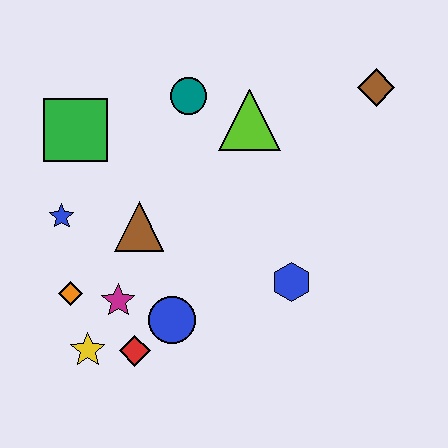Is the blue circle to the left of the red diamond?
No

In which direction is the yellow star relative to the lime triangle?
The yellow star is below the lime triangle.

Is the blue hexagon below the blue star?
Yes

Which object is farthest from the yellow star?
The brown diamond is farthest from the yellow star.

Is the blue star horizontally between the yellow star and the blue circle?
No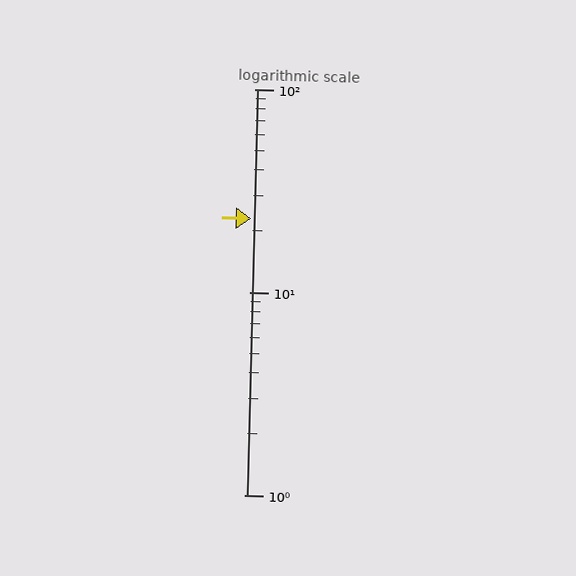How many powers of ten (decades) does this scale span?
The scale spans 2 decades, from 1 to 100.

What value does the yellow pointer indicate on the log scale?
The pointer indicates approximately 23.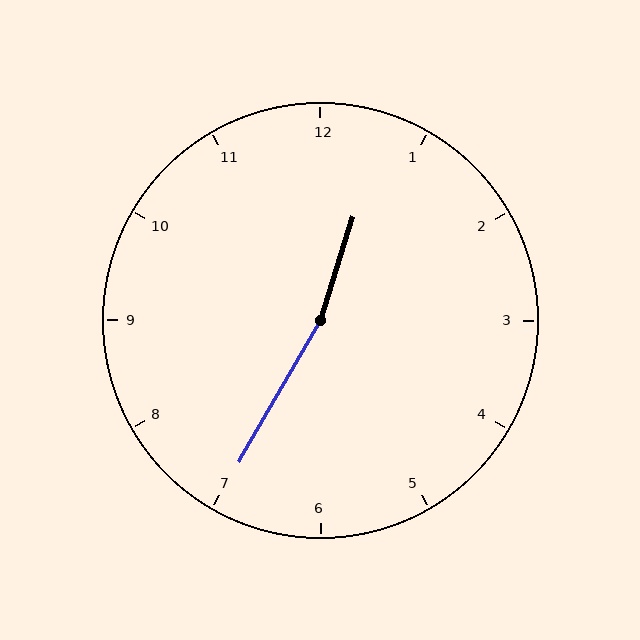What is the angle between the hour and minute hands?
Approximately 168 degrees.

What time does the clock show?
12:35.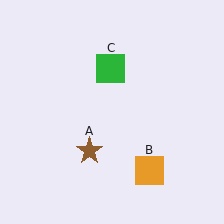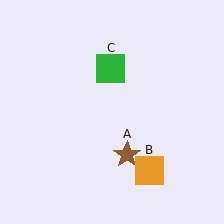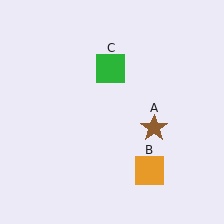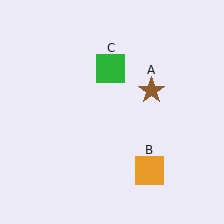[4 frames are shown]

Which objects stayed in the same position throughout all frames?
Orange square (object B) and green square (object C) remained stationary.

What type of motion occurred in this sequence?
The brown star (object A) rotated counterclockwise around the center of the scene.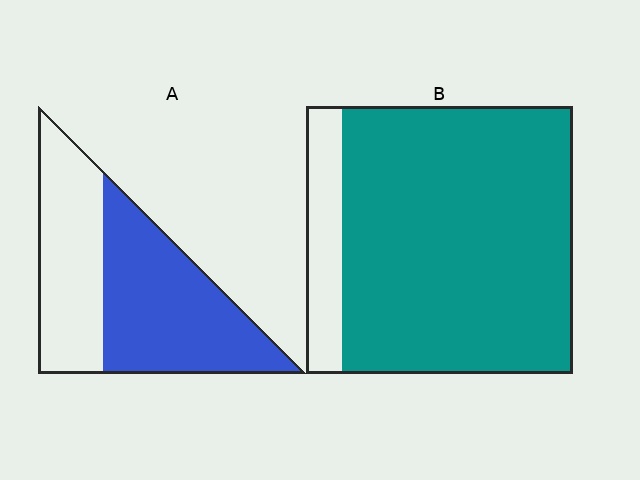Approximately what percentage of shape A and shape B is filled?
A is approximately 55% and B is approximately 85%.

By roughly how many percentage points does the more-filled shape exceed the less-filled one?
By roughly 30 percentage points (B over A).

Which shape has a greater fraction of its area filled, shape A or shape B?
Shape B.